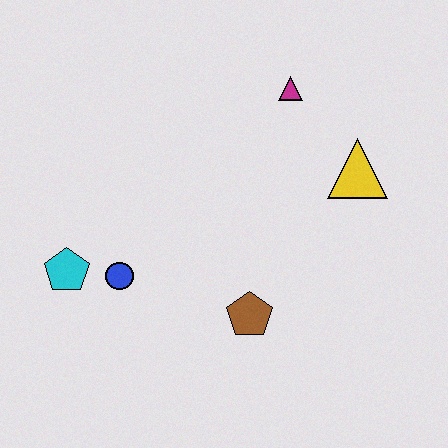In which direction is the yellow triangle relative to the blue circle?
The yellow triangle is to the right of the blue circle.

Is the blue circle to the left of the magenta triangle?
Yes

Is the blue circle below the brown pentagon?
No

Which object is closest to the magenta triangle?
The yellow triangle is closest to the magenta triangle.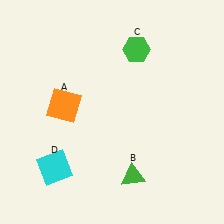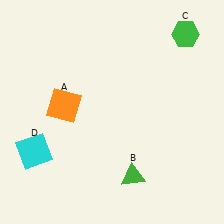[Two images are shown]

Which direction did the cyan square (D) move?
The cyan square (D) moved left.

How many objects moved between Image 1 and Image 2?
2 objects moved between the two images.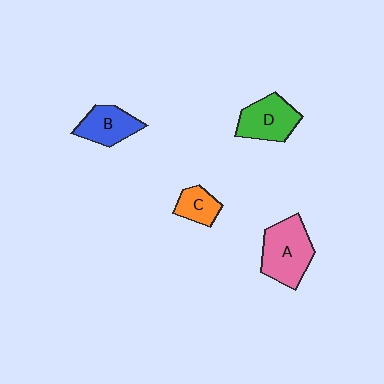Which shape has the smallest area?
Shape C (orange).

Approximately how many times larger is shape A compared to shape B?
Approximately 1.5 times.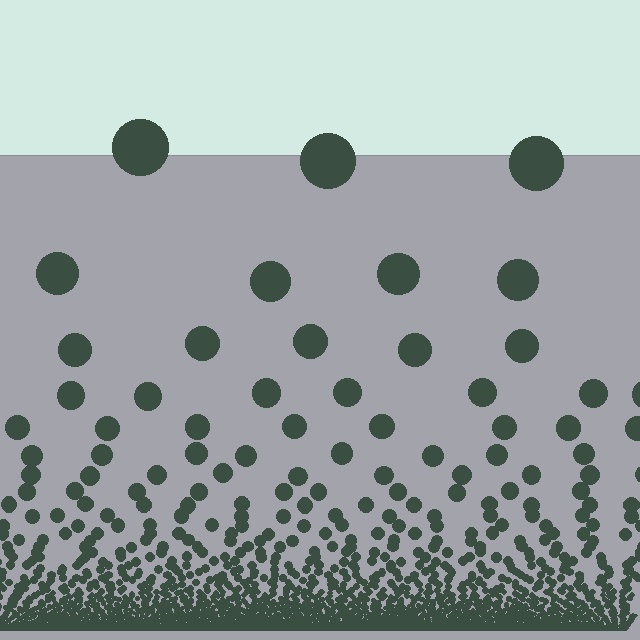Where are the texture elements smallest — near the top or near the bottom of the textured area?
Near the bottom.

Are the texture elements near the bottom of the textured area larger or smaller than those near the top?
Smaller. The gradient is inverted — elements near the bottom are smaller and denser.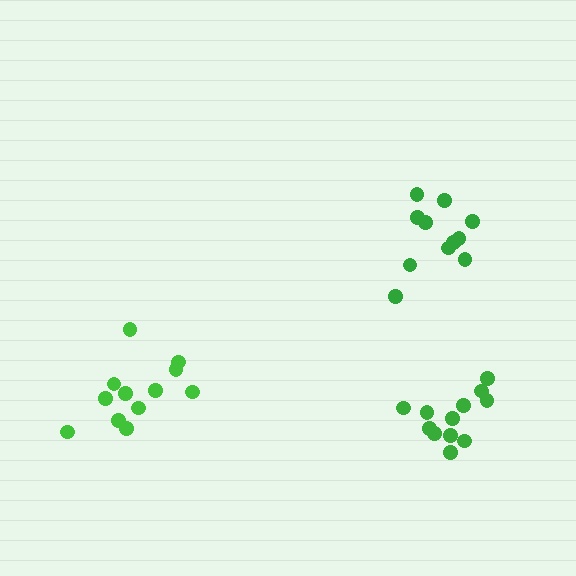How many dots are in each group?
Group 1: 11 dots, Group 2: 12 dots, Group 3: 12 dots (35 total).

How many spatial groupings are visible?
There are 3 spatial groupings.